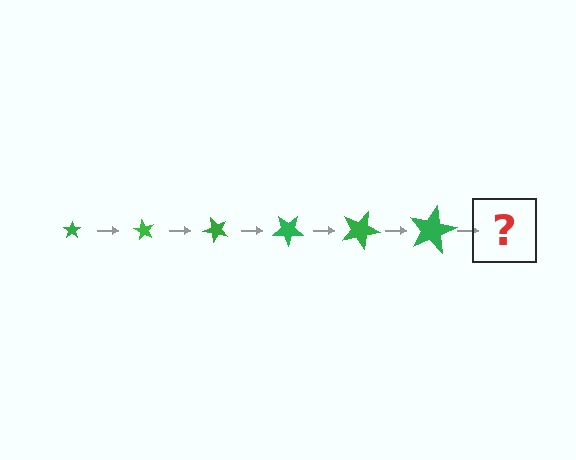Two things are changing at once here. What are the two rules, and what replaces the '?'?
The two rules are that the star grows larger each step and it rotates 60 degrees each step. The '?' should be a star, larger than the previous one and rotated 360 degrees from the start.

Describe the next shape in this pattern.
It should be a star, larger than the previous one and rotated 360 degrees from the start.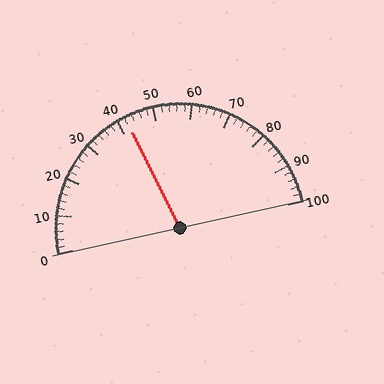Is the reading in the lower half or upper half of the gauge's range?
The reading is in the lower half of the range (0 to 100).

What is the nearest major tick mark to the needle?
The nearest major tick mark is 40.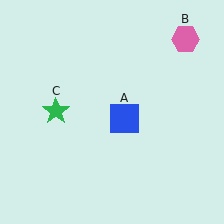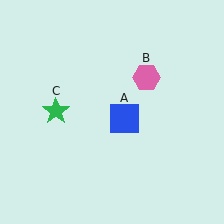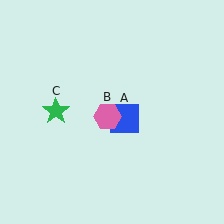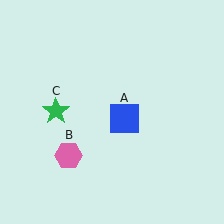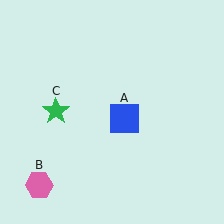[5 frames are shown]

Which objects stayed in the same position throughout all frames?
Blue square (object A) and green star (object C) remained stationary.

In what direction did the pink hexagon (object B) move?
The pink hexagon (object B) moved down and to the left.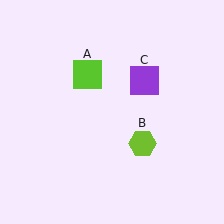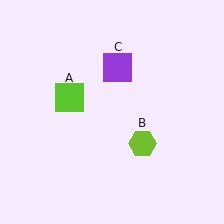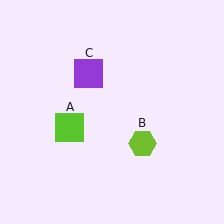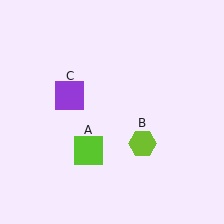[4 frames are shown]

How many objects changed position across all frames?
2 objects changed position: lime square (object A), purple square (object C).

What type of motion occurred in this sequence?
The lime square (object A), purple square (object C) rotated counterclockwise around the center of the scene.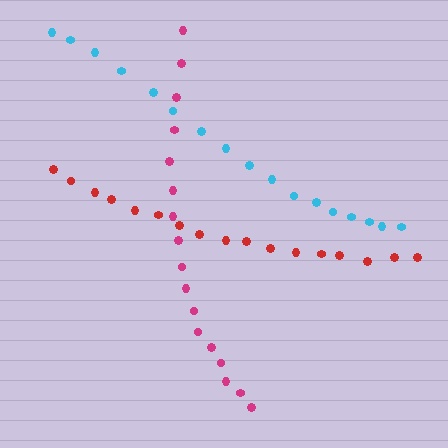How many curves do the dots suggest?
There are 3 distinct paths.